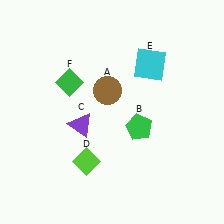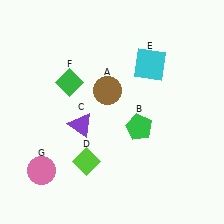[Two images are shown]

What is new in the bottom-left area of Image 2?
A pink circle (G) was added in the bottom-left area of Image 2.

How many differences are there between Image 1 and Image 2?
There is 1 difference between the two images.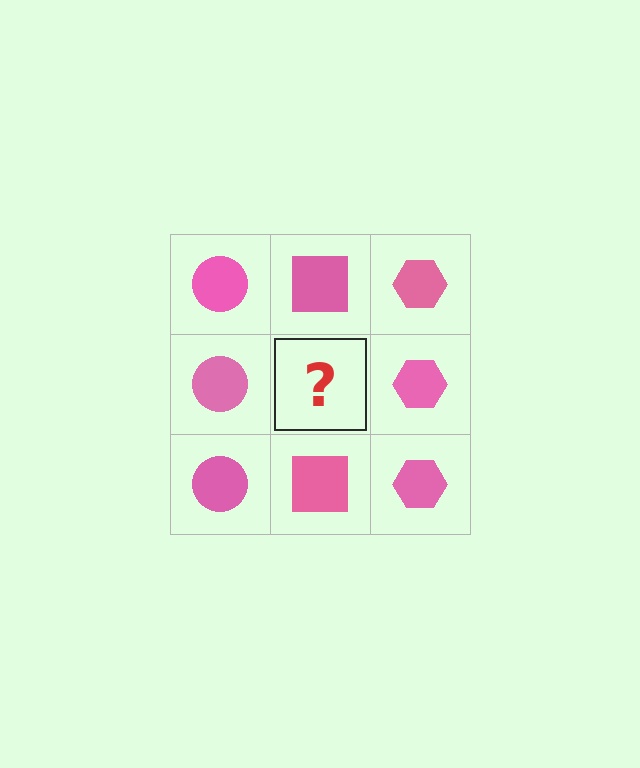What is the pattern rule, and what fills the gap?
The rule is that each column has a consistent shape. The gap should be filled with a pink square.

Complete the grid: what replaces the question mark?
The question mark should be replaced with a pink square.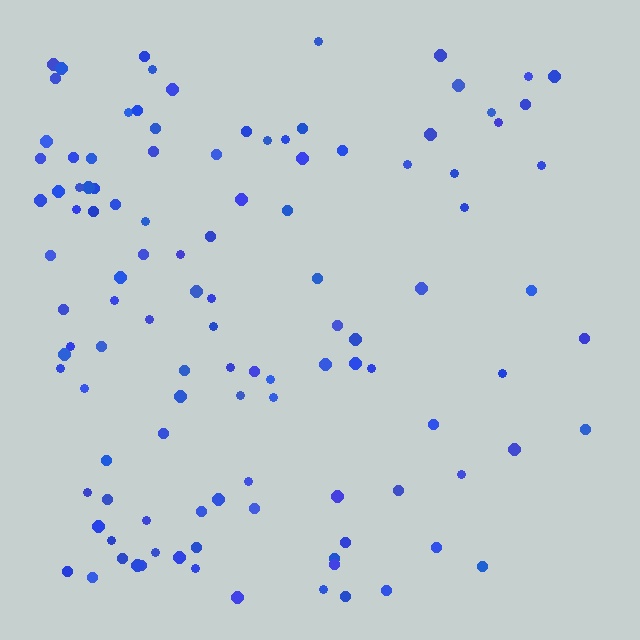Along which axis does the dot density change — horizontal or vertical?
Horizontal.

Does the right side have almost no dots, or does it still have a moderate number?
Still a moderate number, just noticeably fewer than the left.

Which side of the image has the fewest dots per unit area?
The right.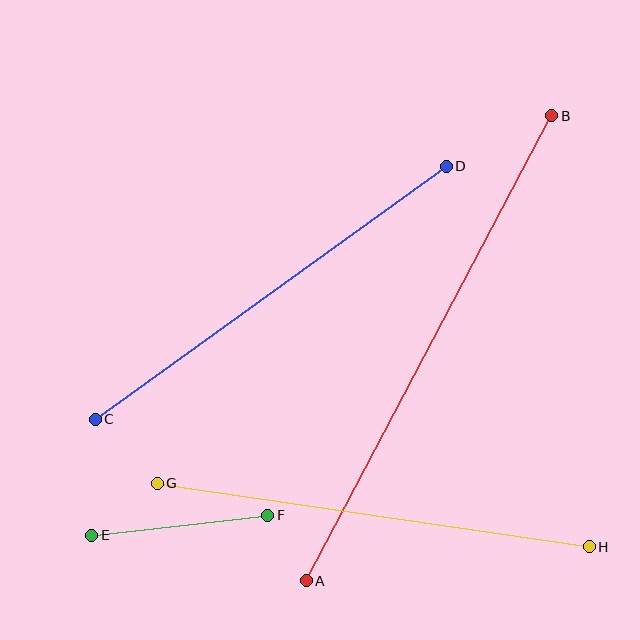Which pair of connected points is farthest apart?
Points A and B are farthest apart.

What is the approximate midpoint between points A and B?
The midpoint is at approximately (429, 348) pixels.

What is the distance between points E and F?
The distance is approximately 177 pixels.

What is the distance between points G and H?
The distance is approximately 437 pixels.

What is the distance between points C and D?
The distance is approximately 433 pixels.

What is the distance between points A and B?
The distance is approximately 526 pixels.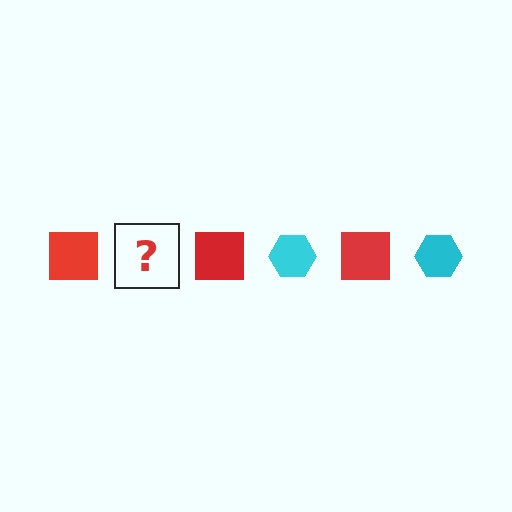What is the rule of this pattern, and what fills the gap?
The rule is that the pattern alternates between red square and cyan hexagon. The gap should be filled with a cyan hexagon.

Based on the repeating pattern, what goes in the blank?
The blank should be a cyan hexagon.